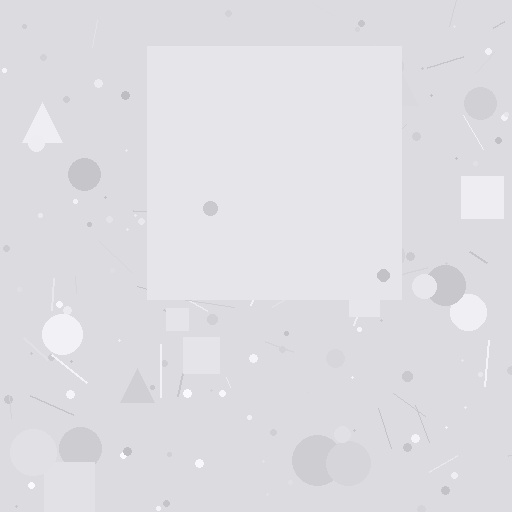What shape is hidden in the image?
A square is hidden in the image.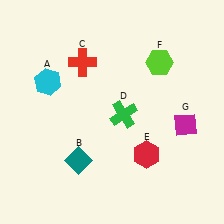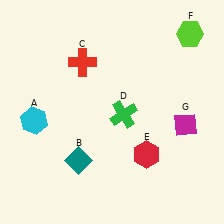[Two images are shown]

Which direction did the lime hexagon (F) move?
The lime hexagon (F) moved right.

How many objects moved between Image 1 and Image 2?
2 objects moved between the two images.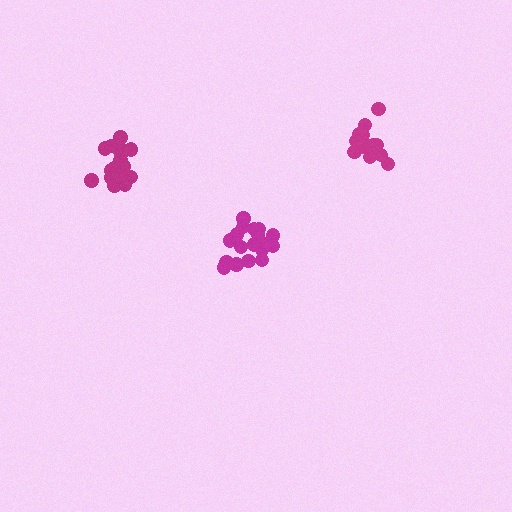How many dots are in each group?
Group 1: 19 dots, Group 2: 15 dots, Group 3: 18 dots (52 total).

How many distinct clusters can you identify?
There are 3 distinct clusters.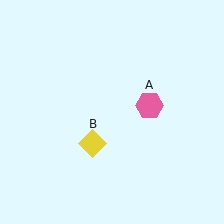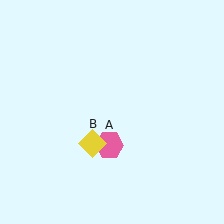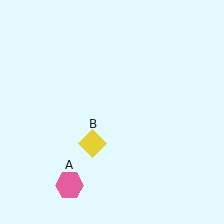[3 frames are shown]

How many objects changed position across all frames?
1 object changed position: pink hexagon (object A).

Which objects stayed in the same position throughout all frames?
Yellow diamond (object B) remained stationary.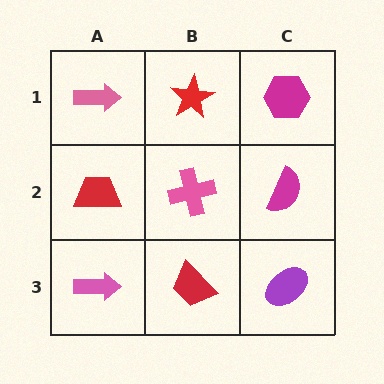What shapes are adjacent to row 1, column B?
A pink cross (row 2, column B), a pink arrow (row 1, column A), a magenta hexagon (row 1, column C).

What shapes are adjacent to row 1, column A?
A red trapezoid (row 2, column A), a red star (row 1, column B).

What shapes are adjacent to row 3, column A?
A red trapezoid (row 2, column A), a red trapezoid (row 3, column B).